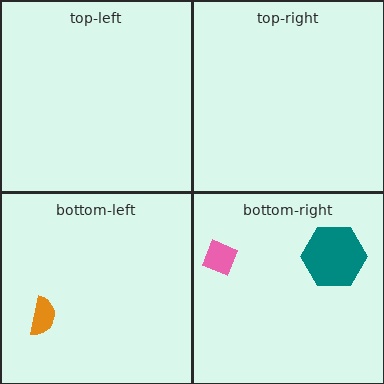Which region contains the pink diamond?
The bottom-right region.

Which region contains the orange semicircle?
The bottom-left region.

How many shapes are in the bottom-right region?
2.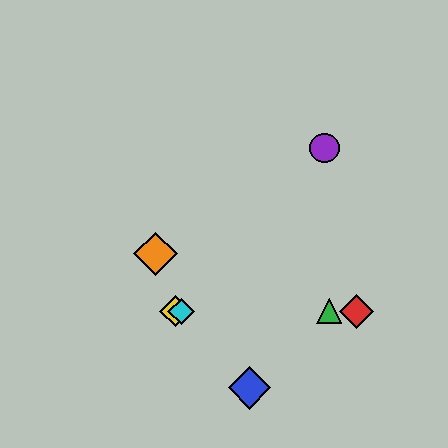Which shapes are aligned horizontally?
The red diamond, the green triangle, the yellow diamond, the cyan diamond are aligned horizontally.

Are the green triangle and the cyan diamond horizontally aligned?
Yes, both are at y≈311.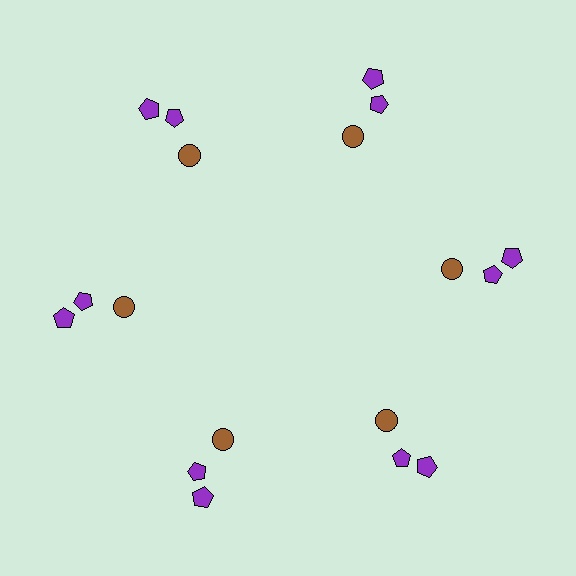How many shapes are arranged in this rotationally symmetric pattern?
There are 18 shapes, arranged in 6 groups of 3.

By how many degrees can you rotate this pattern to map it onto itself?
The pattern maps onto itself every 60 degrees of rotation.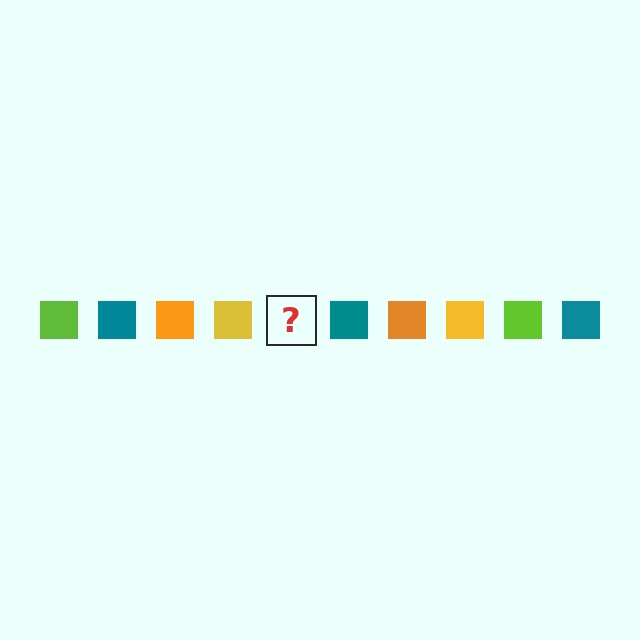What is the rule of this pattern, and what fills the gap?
The rule is that the pattern cycles through lime, teal, orange, yellow squares. The gap should be filled with a lime square.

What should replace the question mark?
The question mark should be replaced with a lime square.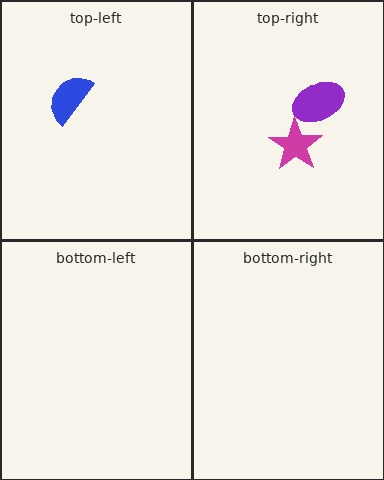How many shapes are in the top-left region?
1.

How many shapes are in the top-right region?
2.